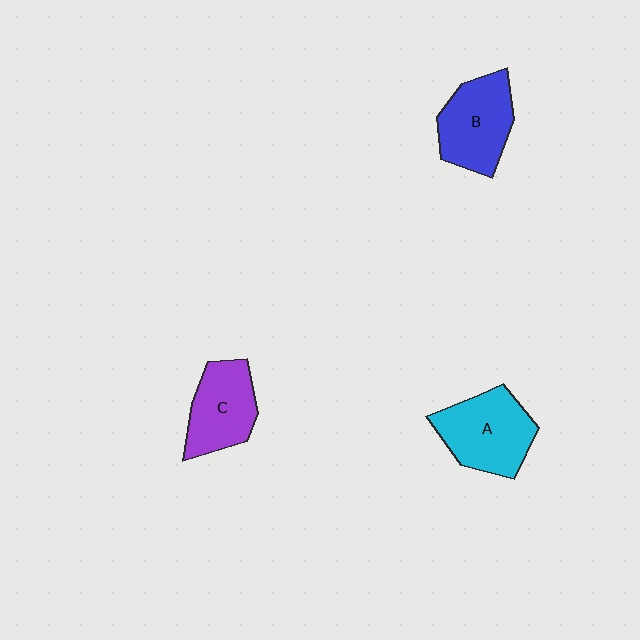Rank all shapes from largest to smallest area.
From largest to smallest: A (cyan), B (blue), C (purple).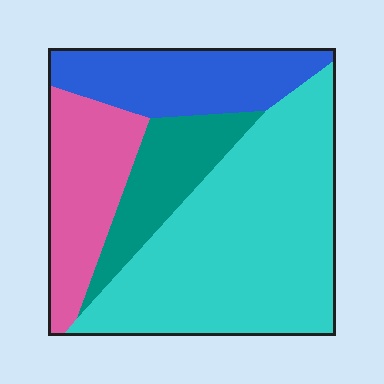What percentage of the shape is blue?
Blue covers 19% of the shape.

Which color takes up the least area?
Teal, at roughly 15%.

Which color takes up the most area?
Cyan, at roughly 50%.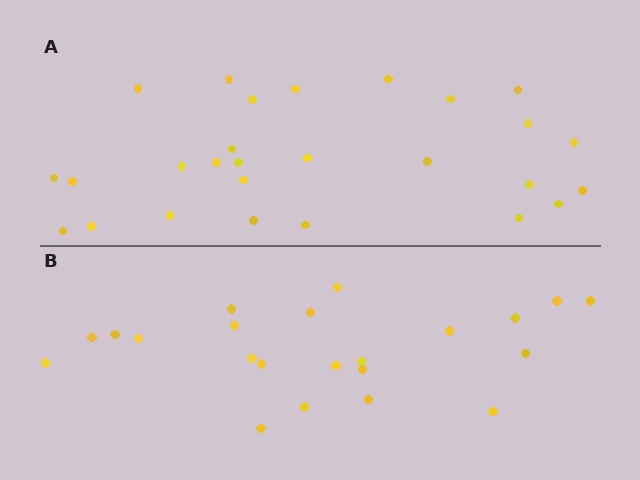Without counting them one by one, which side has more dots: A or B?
Region A (the top region) has more dots.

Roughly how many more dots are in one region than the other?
Region A has about 5 more dots than region B.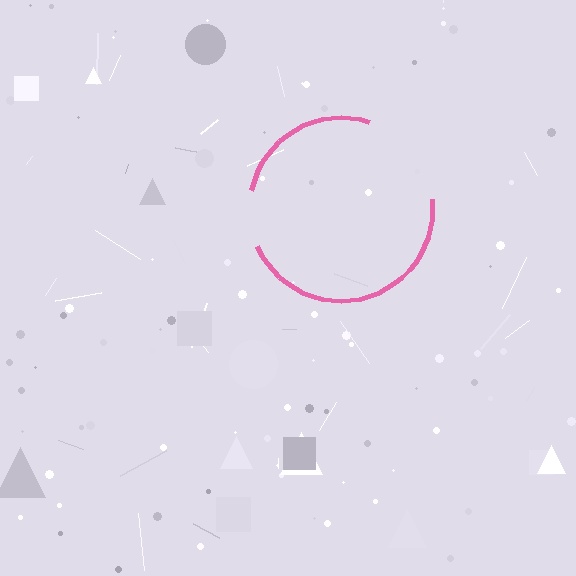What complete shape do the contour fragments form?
The contour fragments form a circle.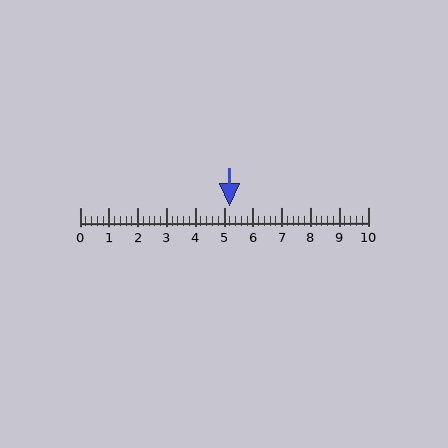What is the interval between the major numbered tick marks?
The major tick marks are spaced 1 units apart.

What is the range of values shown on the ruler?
The ruler shows values from 0 to 10.